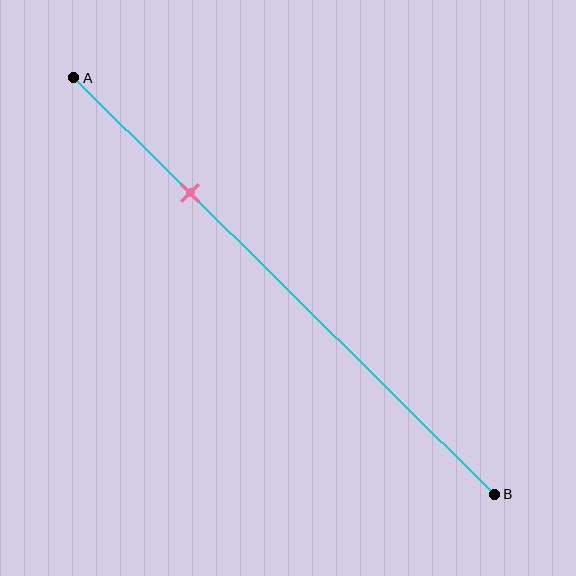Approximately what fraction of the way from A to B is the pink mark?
The pink mark is approximately 30% of the way from A to B.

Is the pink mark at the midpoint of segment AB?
No, the mark is at about 30% from A, not at the 50% midpoint.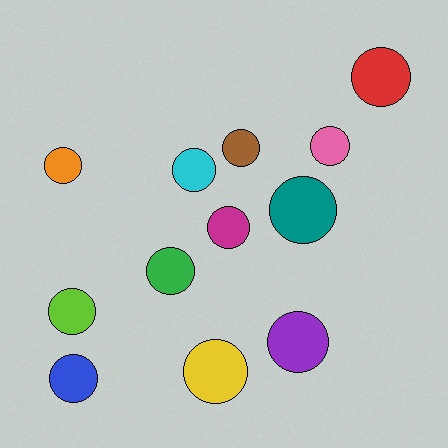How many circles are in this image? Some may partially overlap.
There are 12 circles.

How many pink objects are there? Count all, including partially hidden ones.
There is 1 pink object.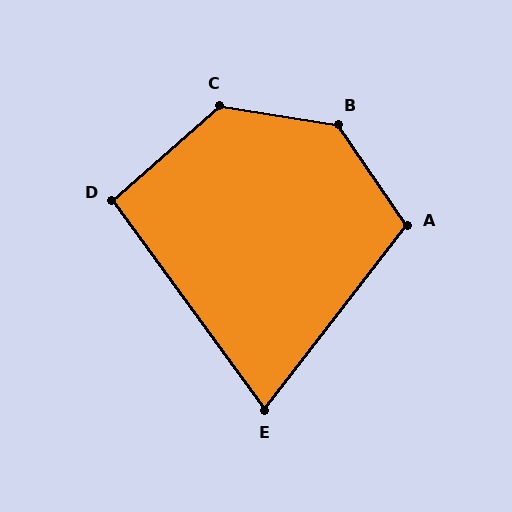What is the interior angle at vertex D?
Approximately 95 degrees (obtuse).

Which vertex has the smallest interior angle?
E, at approximately 74 degrees.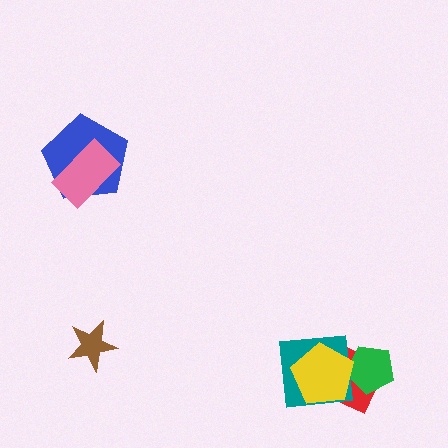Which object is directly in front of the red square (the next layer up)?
The green pentagon is directly in front of the red square.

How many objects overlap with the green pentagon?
2 objects overlap with the green pentagon.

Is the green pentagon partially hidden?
Yes, it is partially covered by another shape.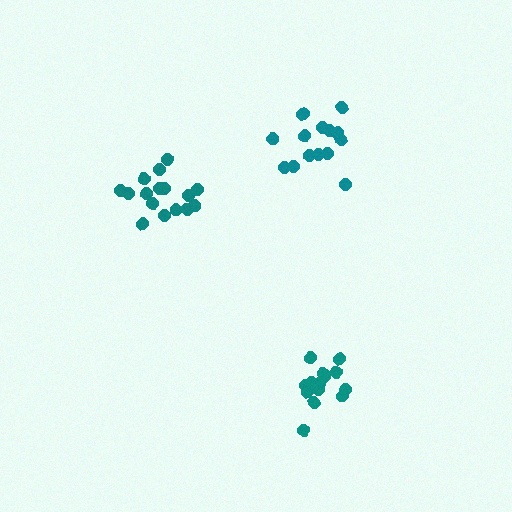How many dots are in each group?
Group 1: 16 dots, Group 2: 14 dots, Group 3: 15 dots (45 total).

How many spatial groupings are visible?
There are 3 spatial groupings.